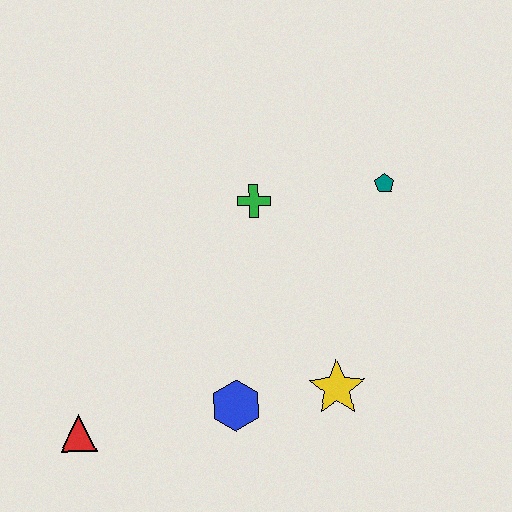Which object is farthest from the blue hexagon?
The teal pentagon is farthest from the blue hexagon.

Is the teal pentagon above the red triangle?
Yes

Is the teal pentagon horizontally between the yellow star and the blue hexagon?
No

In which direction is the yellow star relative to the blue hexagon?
The yellow star is to the right of the blue hexagon.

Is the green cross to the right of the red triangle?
Yes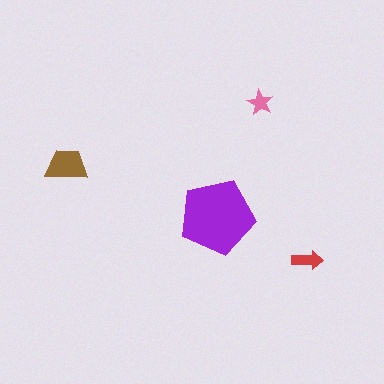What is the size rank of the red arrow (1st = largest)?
3rd.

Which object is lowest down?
The red arrow is bottommost.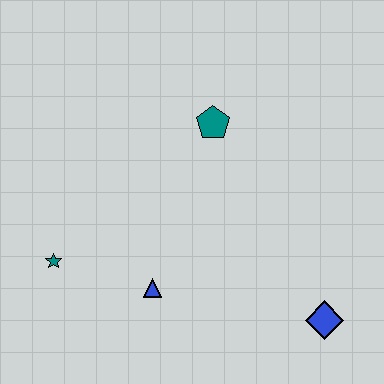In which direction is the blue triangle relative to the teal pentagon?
The blue triangle is below the teal pentagon.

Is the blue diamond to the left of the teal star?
No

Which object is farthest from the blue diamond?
The teal star is farthest from the blue diamond.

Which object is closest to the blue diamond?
The blue triangle is closest to the blue diamond.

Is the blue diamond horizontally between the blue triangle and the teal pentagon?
No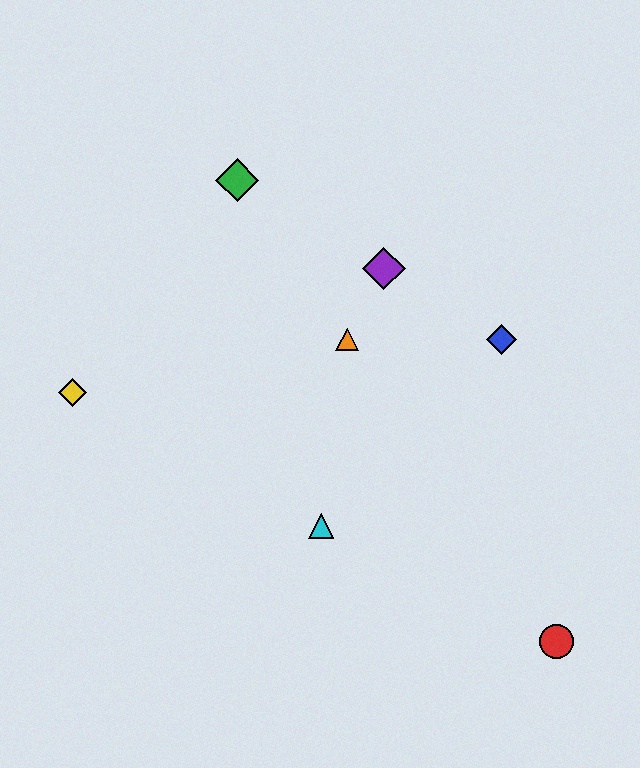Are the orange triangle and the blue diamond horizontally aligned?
Yes, both are at y≈340.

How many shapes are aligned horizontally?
2 shapes (the blue diamond, the orange triangle) are aligned horizontally.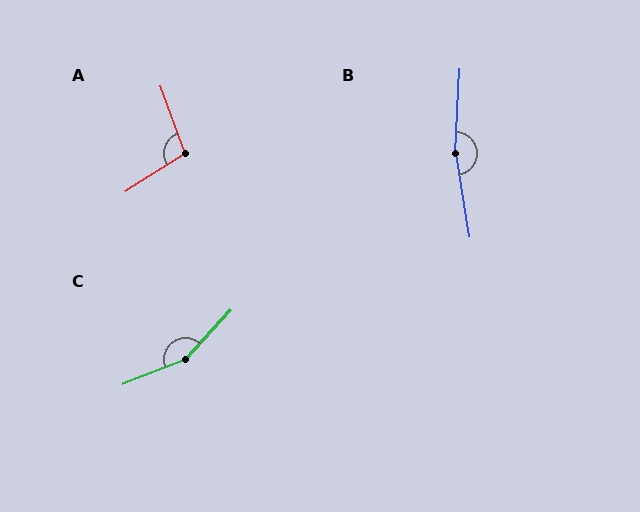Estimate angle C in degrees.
Approximately 154 degrees.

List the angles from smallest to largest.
A (102°), C (154°), B (167°).